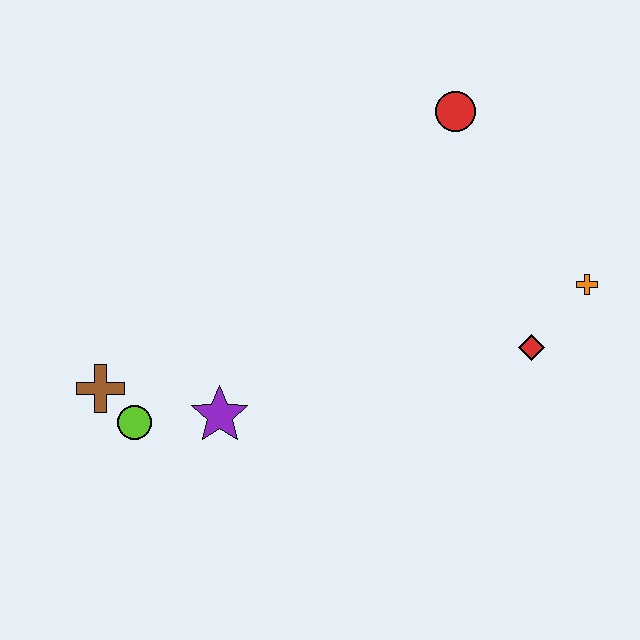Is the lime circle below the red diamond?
Yes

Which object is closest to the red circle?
The orange cross is closest to the red circle.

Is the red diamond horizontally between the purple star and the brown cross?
No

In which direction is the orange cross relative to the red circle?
The orange cross is below the red circle.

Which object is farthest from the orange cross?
The brown cross is farthest from the orange cross.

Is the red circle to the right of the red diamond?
No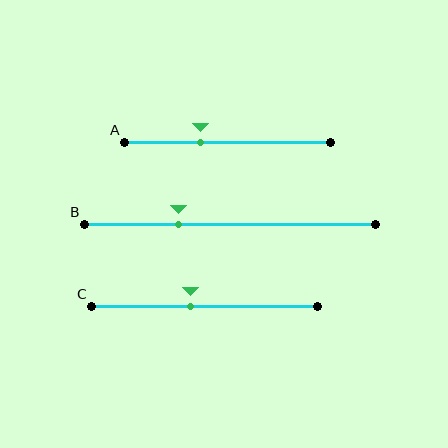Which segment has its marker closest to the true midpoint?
Segment C has its marker closest to the true midpoint.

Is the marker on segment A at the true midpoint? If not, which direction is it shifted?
No, the marker on segment A is shifted to the left by about 13% of the segment length.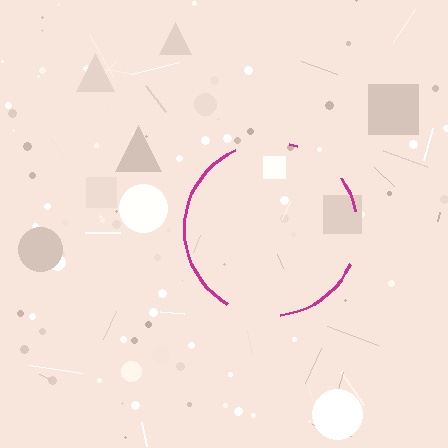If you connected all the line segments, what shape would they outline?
They would outline a circle.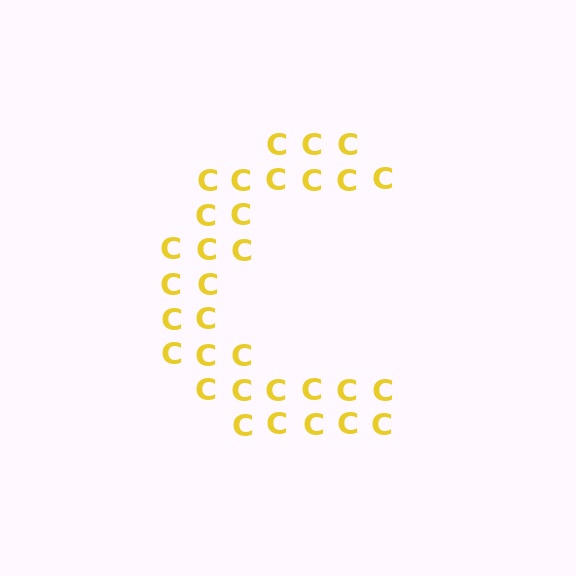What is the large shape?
The large shape is the letter C.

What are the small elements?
The small elements are letter C's.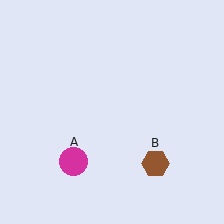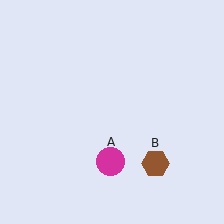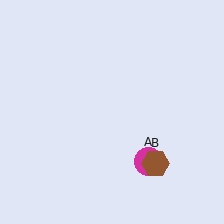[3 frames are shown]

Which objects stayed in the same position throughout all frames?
Brown hexagon (object B) remained stationary.